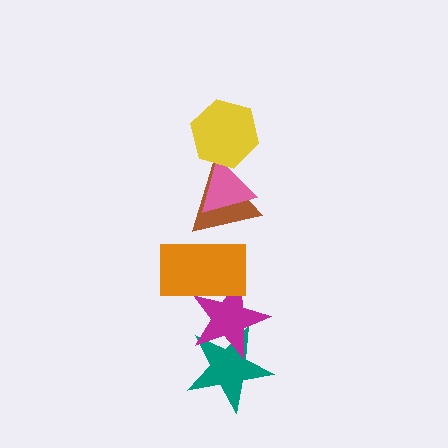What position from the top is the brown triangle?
The brown triangle is 3rd from the top.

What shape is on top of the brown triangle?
The pink triangle is on top of the brown triangle.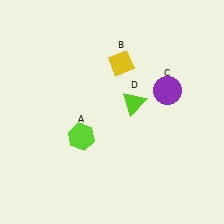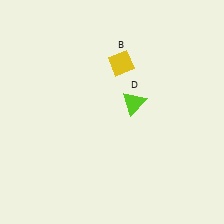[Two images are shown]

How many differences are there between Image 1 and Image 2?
There are 2 differences between the two images.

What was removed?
The lime hexagon (A), the purple circle (C) were removed in Image 2.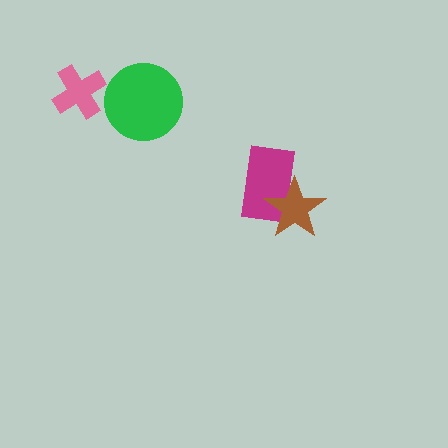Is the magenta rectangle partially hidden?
Yes, it is partially covered by another shape.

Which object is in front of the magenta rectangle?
The brown star is in front of the magenta rectangle.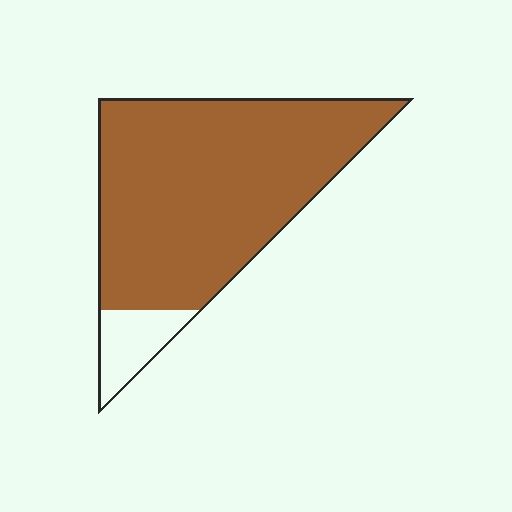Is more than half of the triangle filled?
Yes.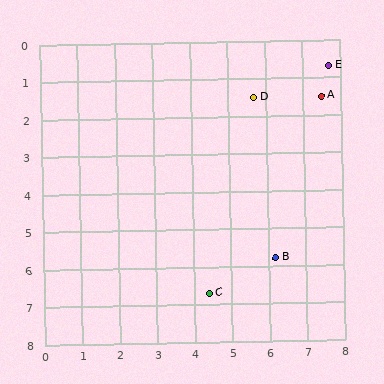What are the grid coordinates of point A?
Point A is at approximately (7.5, 1.5).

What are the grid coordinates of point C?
Point C is at approximately (4.4, 6.7).